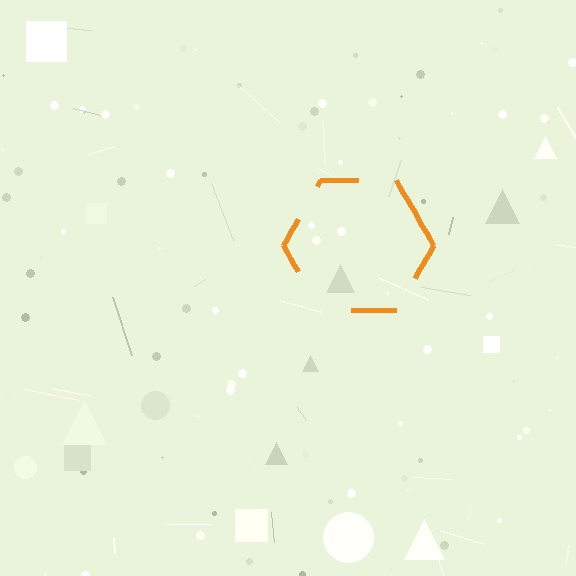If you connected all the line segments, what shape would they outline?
They would outline a hexagon.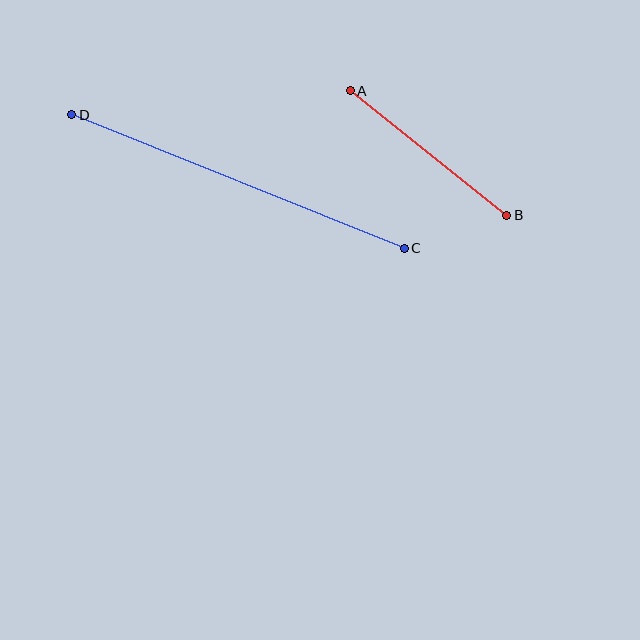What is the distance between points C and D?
The distance is approximately 358 pixels.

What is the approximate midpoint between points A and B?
The midpoint is at approximately (429, 153) pixels.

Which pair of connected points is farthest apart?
Points C and D are farthest apart.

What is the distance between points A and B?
The distance is approximately 200 pixels.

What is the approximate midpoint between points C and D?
The midpoint is at approximately (238, 181) pixels.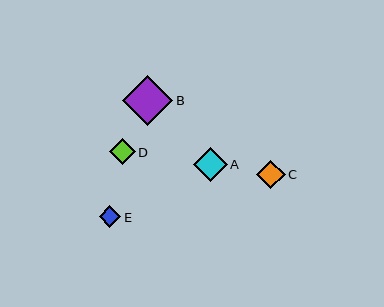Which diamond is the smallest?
Diamond E is the smallest with a size of approximately 22 pixels.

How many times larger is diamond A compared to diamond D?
Diamond A is approximately 1.3 times the size of diamond D.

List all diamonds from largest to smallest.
From largest to smallest: B, A, C, D, E.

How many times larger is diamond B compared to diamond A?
Diamond B is approximately 1.5 times the size of diamond A.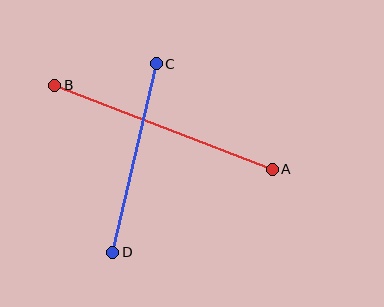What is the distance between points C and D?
The distance is approximately 193 pixels.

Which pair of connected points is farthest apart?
Points A and B are farthest apart.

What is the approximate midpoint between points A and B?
The midpoint is at approximately (163, 127) pixels.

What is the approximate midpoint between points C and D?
The midpoint is at approximately (135, 158) pixels.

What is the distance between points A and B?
The distance is approximately 233 pixels.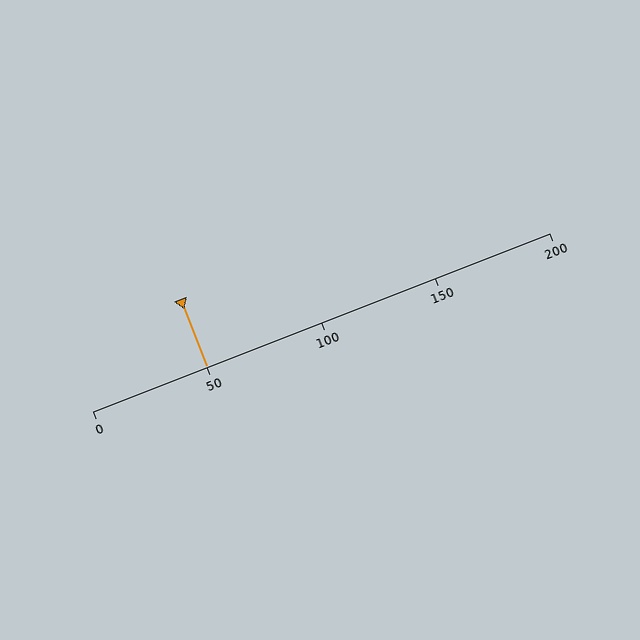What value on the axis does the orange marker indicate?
The marker indicates approximately 50.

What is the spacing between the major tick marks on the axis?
The major ticks are spaced 50 apart.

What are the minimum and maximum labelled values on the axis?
The axis runs from 0 to 200.